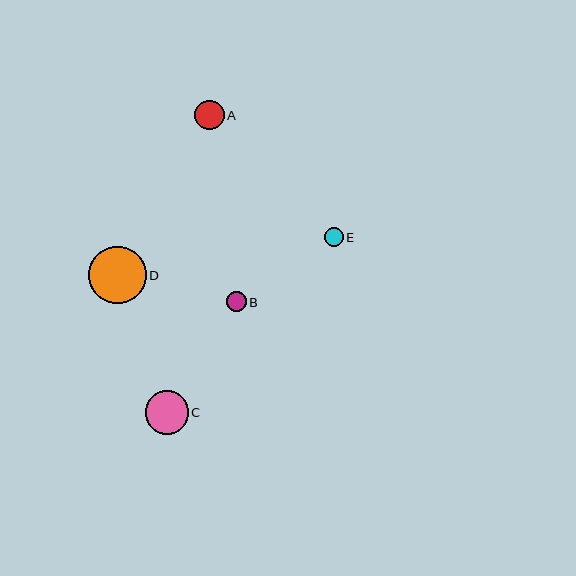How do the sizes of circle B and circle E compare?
Circle B and circle E are approximately the same size.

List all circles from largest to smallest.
From largest to smallest: D, C, A, B, E.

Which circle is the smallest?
Circle E is the smallest with a size of approximately 19 pixels.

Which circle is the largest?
Circle D is the largest with a size of approximately 57 pixels.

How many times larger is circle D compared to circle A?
Circle D is approximately 1.9 times the size of circle A.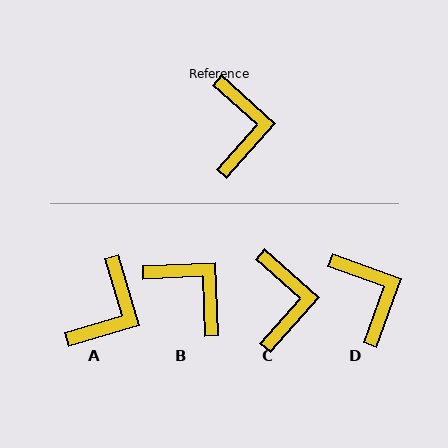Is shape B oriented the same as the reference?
No, it is off by about 45 degrees.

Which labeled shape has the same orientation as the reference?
C.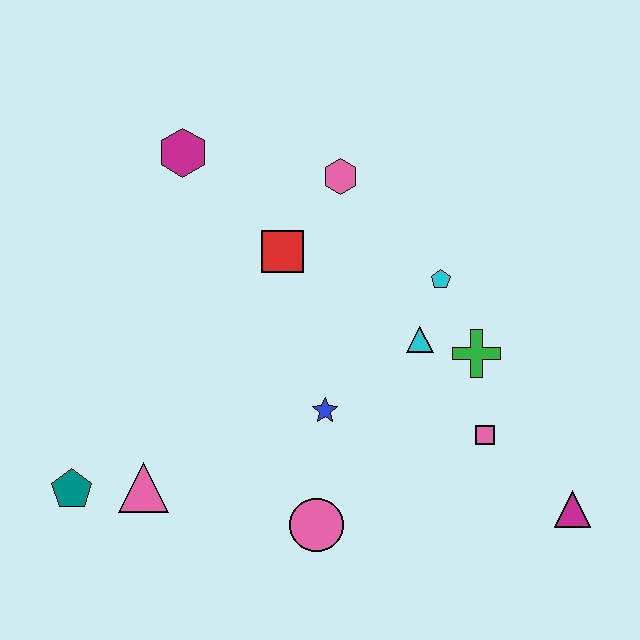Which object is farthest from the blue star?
The magenta hexagon is farthest from the blue star.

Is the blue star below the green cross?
Yes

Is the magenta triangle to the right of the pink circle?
Yes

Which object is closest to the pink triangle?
The teal pentagon is closest to the pink triangle.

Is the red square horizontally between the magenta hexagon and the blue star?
Yes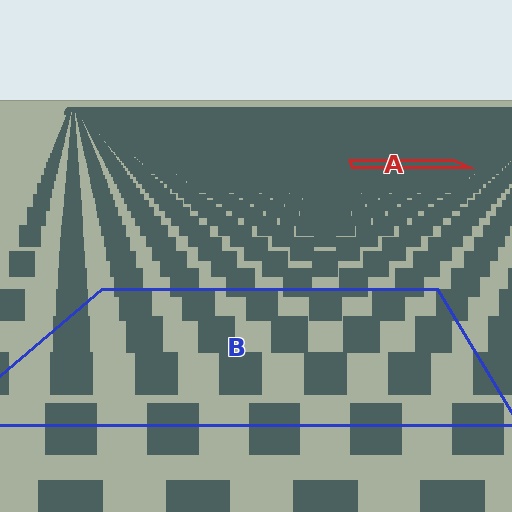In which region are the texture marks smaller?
The texture marks are smaller in region A, because it is farther away.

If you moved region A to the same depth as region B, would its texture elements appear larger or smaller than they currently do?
They would appear larger. At a closer depth, the same texture elements are projected at a bigger on-screen size.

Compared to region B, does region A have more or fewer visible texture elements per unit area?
Region A has more texture elements per unit area — they are packed more densely because it is farther away.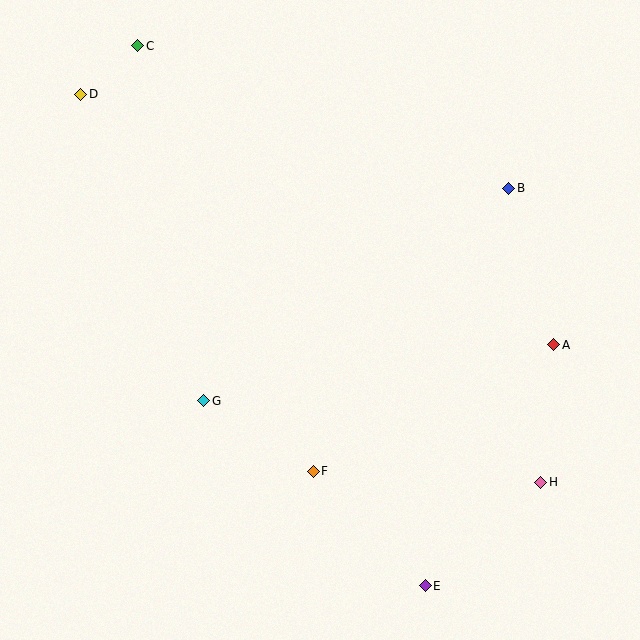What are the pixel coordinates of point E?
Point E is at (425, 586).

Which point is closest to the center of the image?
Point G at (204, 401) is closest to the center.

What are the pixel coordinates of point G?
Point G is at (204, 401).